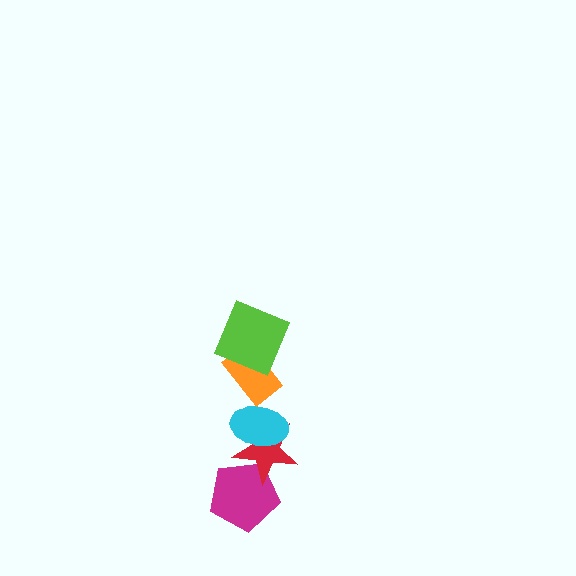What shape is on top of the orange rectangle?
The lime square is on top of the orange rectangle.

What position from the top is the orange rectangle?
The orange rectangle is 2nd from the top.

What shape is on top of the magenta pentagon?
The red star is on top of the magenta pentagon.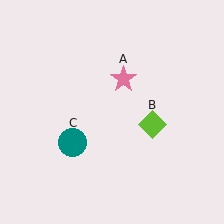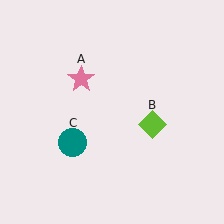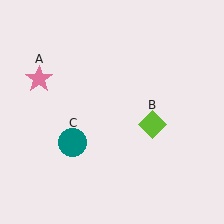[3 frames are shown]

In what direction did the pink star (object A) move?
The pink star (object A) moved left.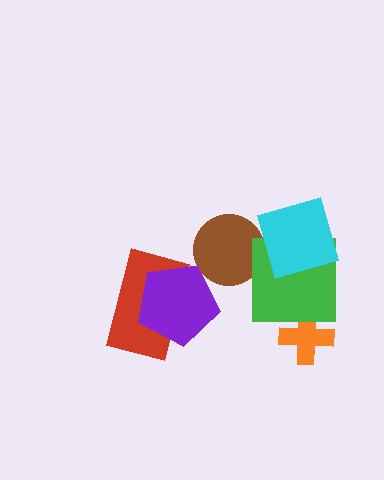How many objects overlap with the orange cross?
1 object overlaps with the orange cross.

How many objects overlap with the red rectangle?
1 object overlaps with the red rectangle.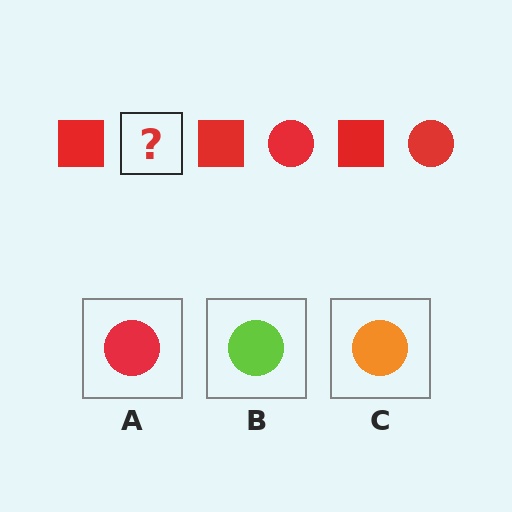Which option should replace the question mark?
Option A.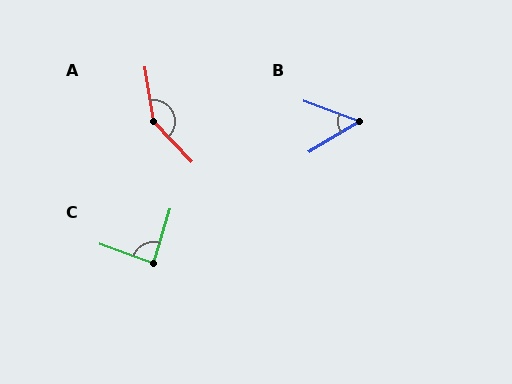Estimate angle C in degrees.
Approximately 87 degrees.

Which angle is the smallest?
B, at approximately 52 degrees.